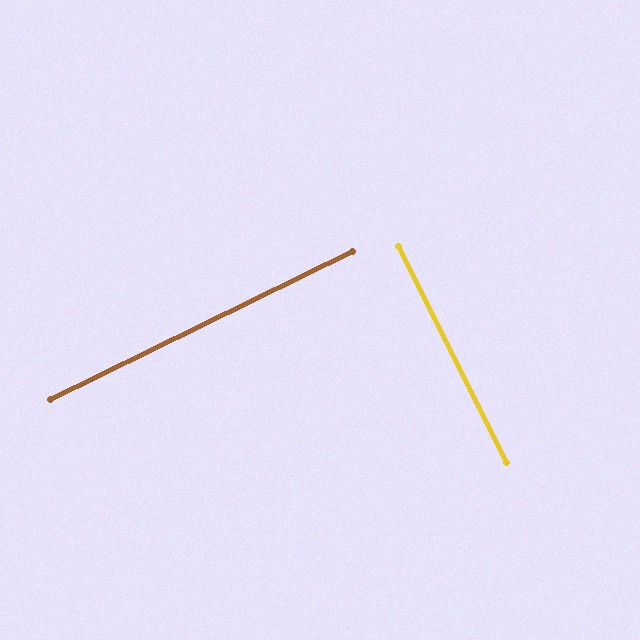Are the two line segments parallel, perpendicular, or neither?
Perpendicular — they meet at approximately 90°.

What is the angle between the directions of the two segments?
Approximately 90 degrees.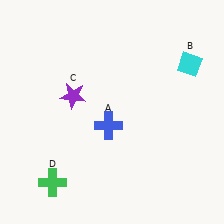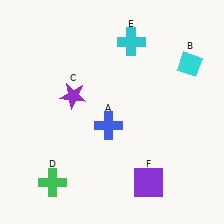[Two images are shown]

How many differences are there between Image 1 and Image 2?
There are 2 differences between the two images.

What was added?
A cyan cross (E), a purple square (F) were added in Image 2.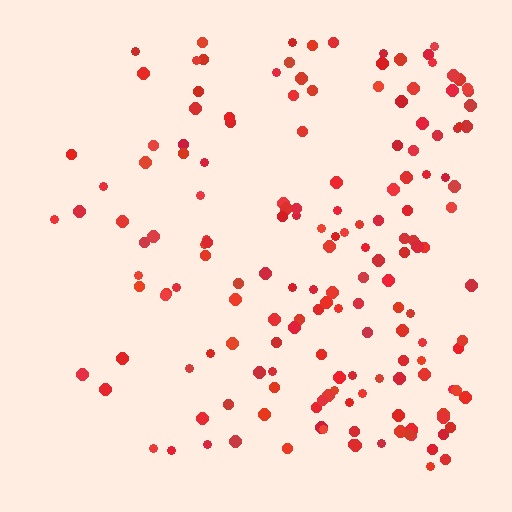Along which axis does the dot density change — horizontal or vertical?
Horizontal.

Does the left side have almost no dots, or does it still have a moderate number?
Still a moderate number, just noticeably fewer than the right.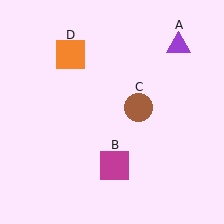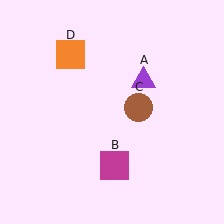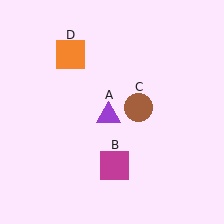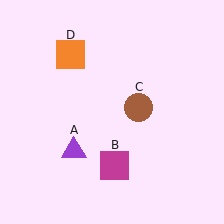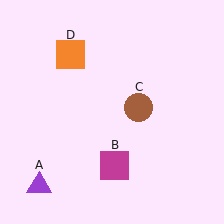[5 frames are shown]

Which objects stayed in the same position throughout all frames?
Magenta square (object B) and brown circle (object C) and orange square (object D) remained stationary.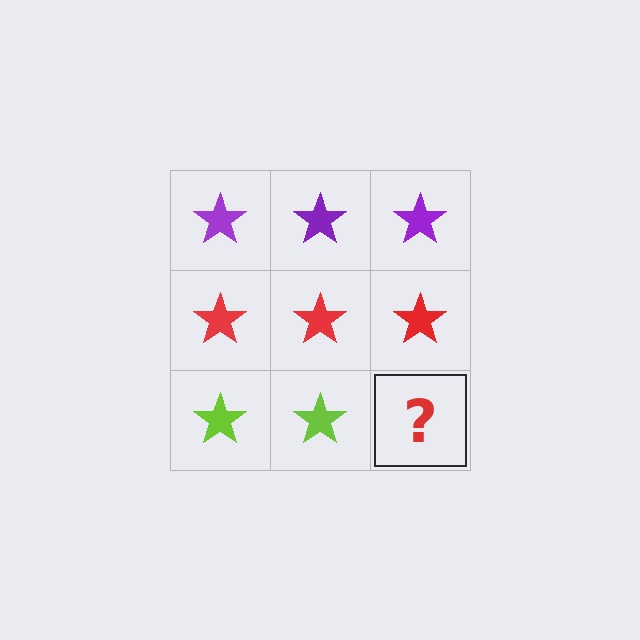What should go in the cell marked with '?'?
The missing cell should contain a lime star.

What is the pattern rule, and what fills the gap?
The rule is that each row has a consistent color. The gap should be filled with a lime star.